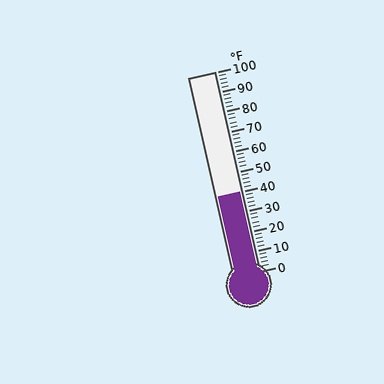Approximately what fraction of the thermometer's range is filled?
The thermometer is filled to approximately 40% of its range.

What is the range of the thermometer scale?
The thermometer scale ranges from 0°F to 100°F.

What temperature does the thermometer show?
The thermometer shows approximately 40°F.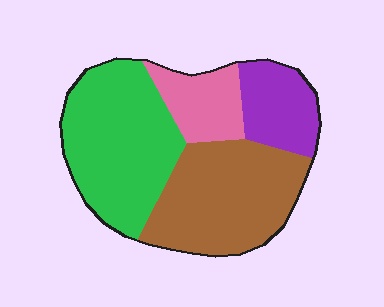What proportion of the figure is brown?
Brown takes up between a quarter and a half of the figure.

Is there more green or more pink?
Green.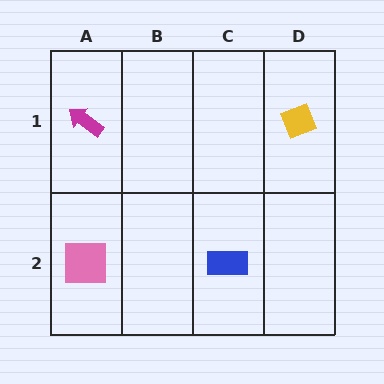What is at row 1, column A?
A magenta arrow.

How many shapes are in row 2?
2 shapes.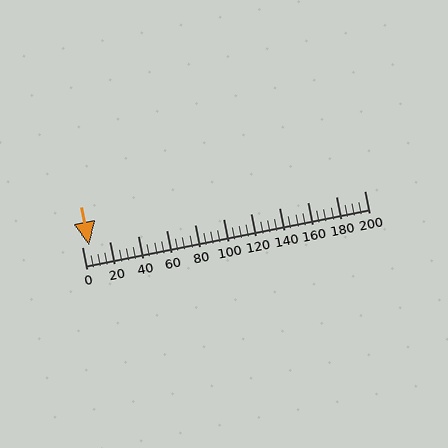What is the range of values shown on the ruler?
The ruler shows values from 0 to 200.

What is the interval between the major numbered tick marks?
The major tick marks are spaced 20 units apart.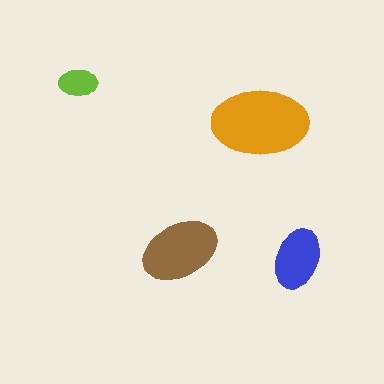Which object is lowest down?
The blue ellipse is bottommost.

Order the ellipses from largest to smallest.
the orange one, the brown one, the blue one, the lime one.